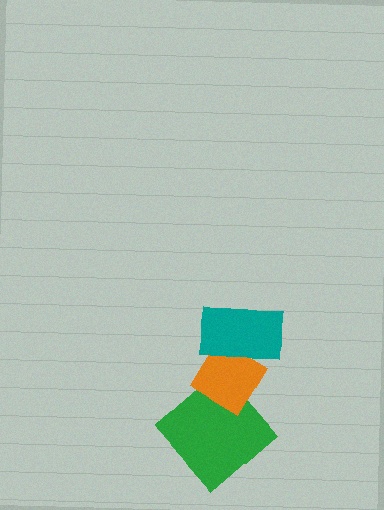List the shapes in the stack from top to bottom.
From top to bottom: the teal rectangle, the orange diamond, the green diamond.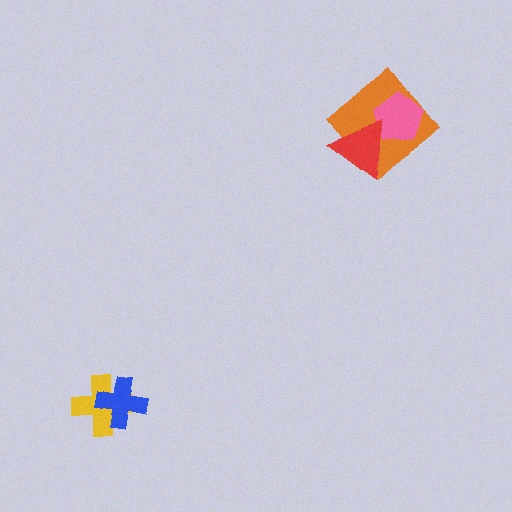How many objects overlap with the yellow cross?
1 object overlaps with the yellow cross.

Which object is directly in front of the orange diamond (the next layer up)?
The pink pentagon is directly in front of the orange diamond.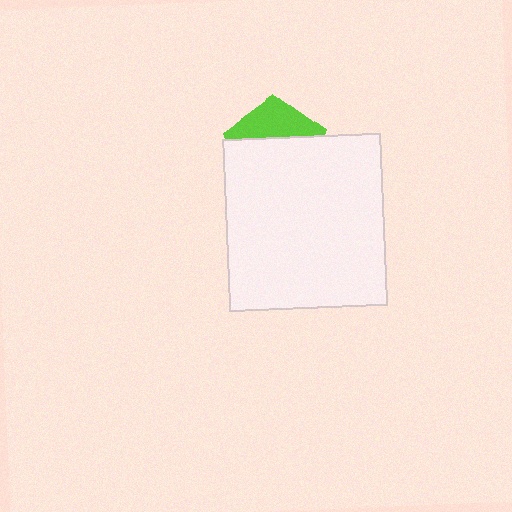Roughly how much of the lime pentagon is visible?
A small part of it is visible (roughly 35%).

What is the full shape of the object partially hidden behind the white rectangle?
The partially hidden object is a lime pentagon.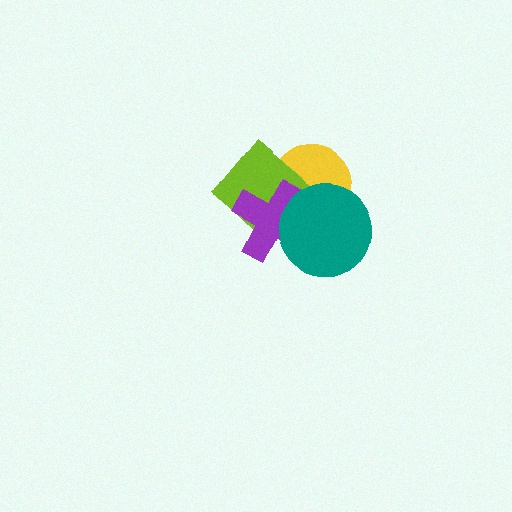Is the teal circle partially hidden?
No, no other shape covers it.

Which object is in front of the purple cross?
The teal circle is in front of the purple cross.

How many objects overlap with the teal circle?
3 objects overlap with the teal circle.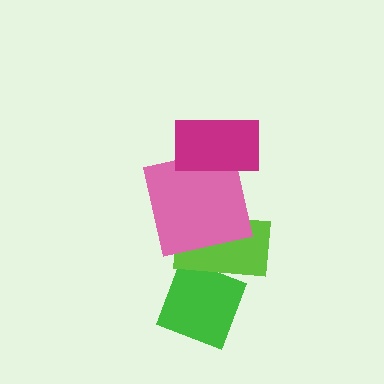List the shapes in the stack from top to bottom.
From top to bottom: the magenta rectangle, the pink square, the lime rectangle, the green diamond.